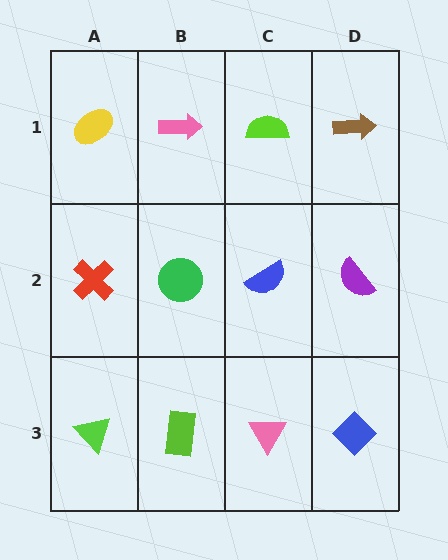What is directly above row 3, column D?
A purple semicircle.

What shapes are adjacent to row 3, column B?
A green circle (row 2, column B), a lime triangle (row 3, column A), a pink triangle (row 3, column C).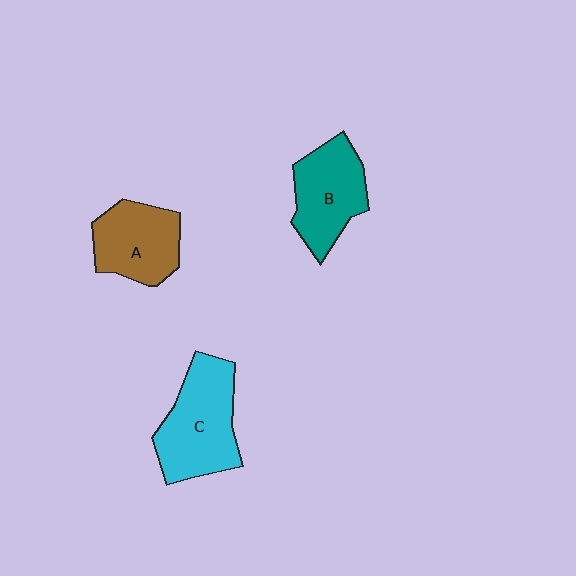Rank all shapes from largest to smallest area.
From largest to smallest: C (cyan), B (teal), A (brown).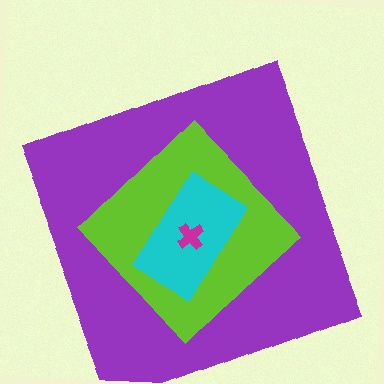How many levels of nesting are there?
4.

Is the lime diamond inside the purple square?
Yes.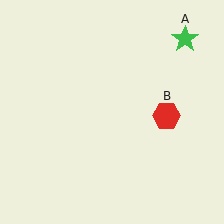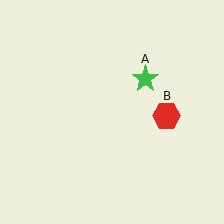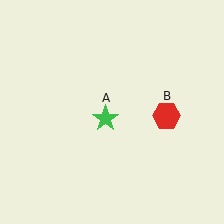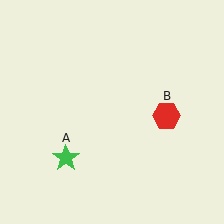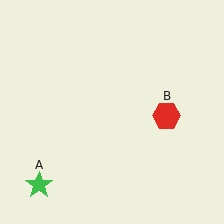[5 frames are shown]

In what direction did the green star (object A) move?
The green star (object A) moved down and to the left.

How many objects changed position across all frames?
1 object changed position: green star (object A).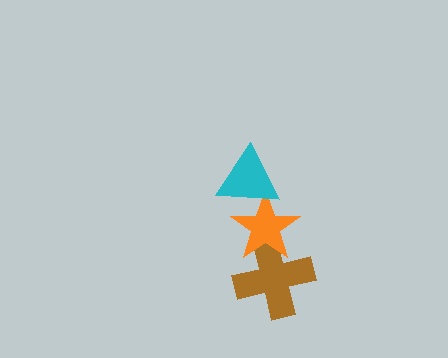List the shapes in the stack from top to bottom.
From top to bottom: the cyan triangle, the orange star, the brown cross.